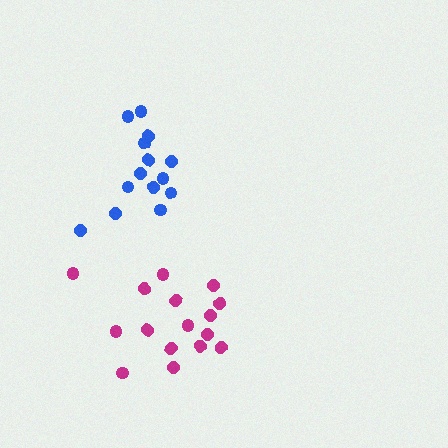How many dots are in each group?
Group 1: 14 dots, Group 2: 16 dots (30 total).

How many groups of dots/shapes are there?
There are 2 groups.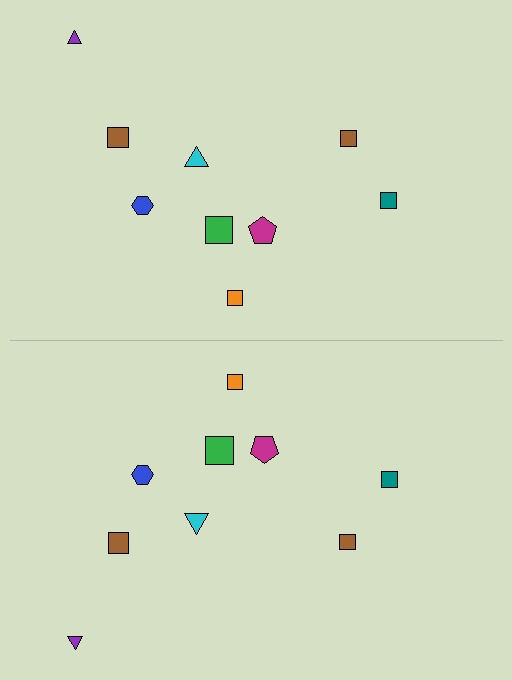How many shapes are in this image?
There are 18 shapes in this image.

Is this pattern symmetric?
Yes, this pattern has bilateral (reflection) symmetry.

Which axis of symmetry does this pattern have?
The pattern has a horizontal axis of symmetry running through the center of the image.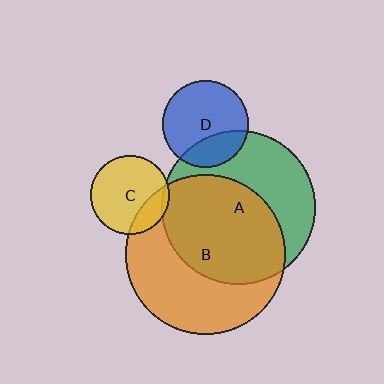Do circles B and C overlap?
Yes.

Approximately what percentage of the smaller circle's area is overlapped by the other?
Approximately 20%.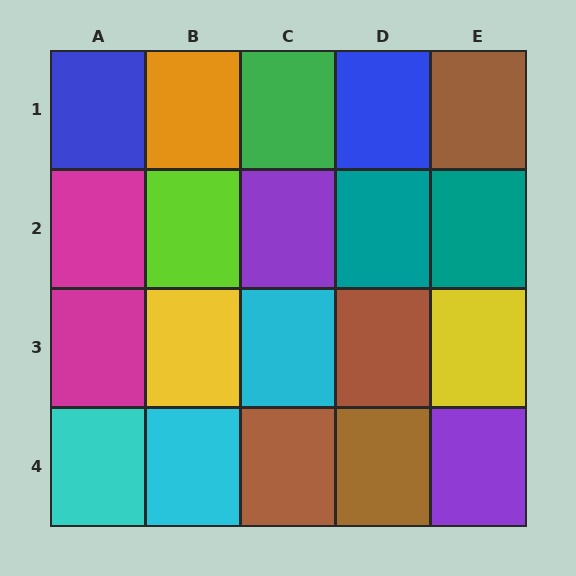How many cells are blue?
2 cells are blue.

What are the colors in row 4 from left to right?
Cyan, cyan, brown, brown, purple.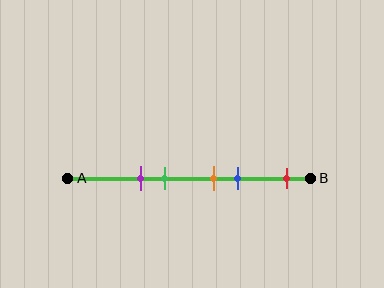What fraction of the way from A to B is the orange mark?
The orange mark is approximately 60% (0.6) of the way from A to B.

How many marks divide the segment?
There are 5 marks dividing the segment.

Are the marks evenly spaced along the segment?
No, the marks are not evenly spaced.